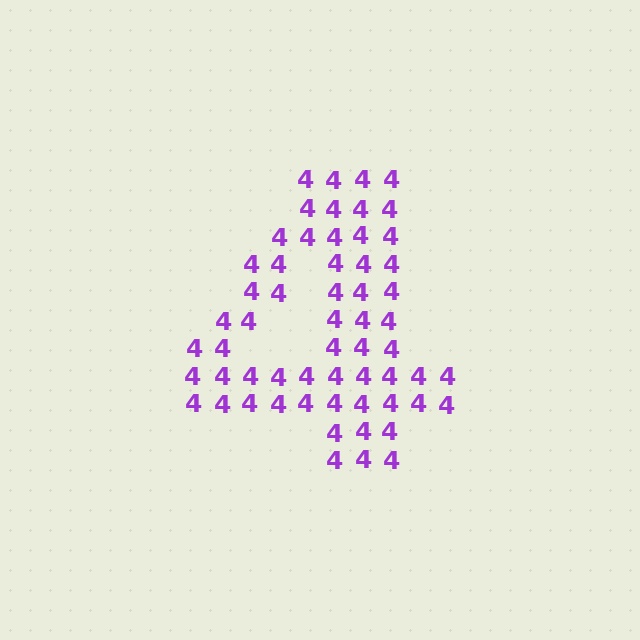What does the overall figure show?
The overall figure shows the digit 4.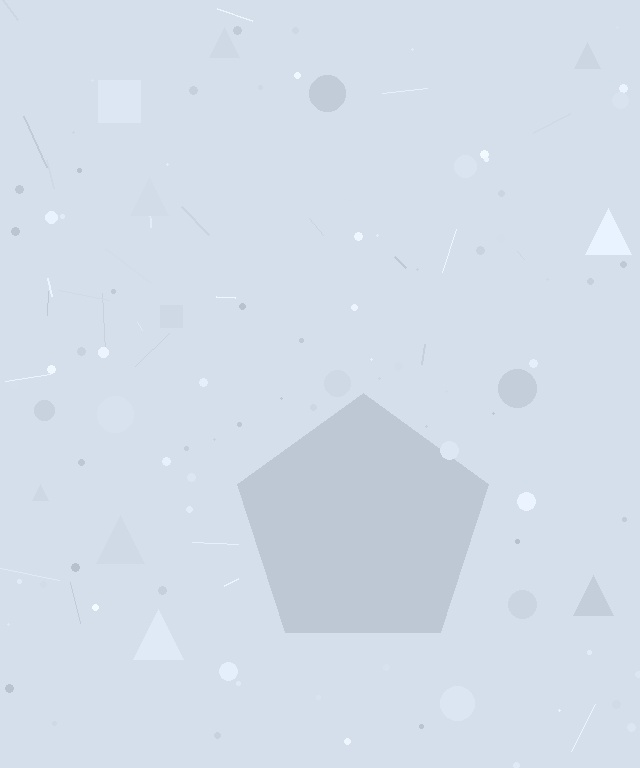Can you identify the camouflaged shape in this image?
The camouflaged shape is a pentagon.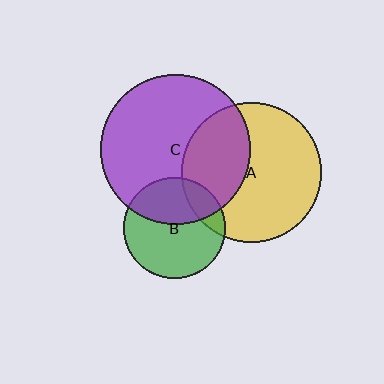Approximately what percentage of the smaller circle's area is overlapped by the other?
Approximately 35%.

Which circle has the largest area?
Circle C (purple).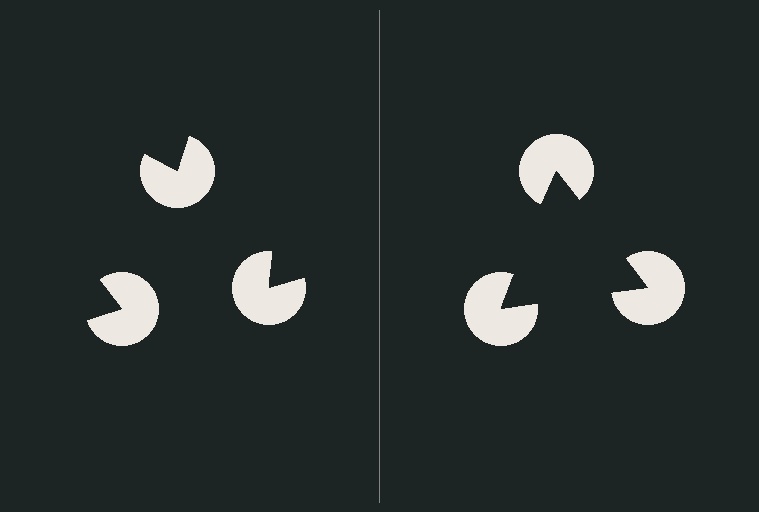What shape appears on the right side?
An illusory triangle.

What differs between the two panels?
The pac-man discs are positioned identically on both sides; only the wedge orientations differ. On the right they align to a triangle; on the left they are misaligned.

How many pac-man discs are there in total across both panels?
6 — 3 on each side.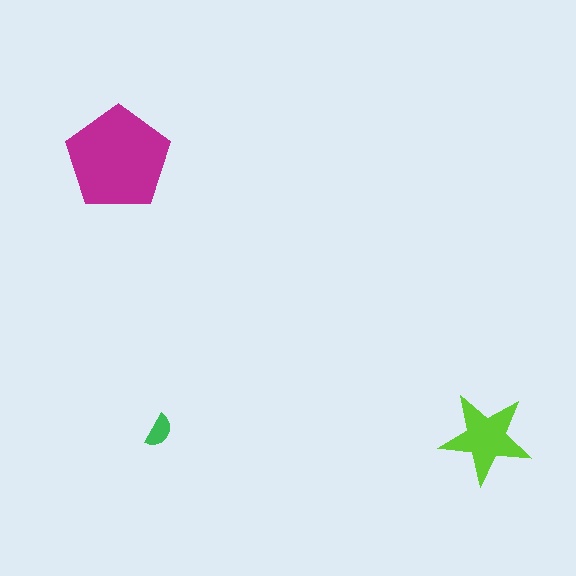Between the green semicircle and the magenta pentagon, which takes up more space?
The magenta pentagon.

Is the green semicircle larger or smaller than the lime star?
Smaller.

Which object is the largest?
The magenta pentagon.